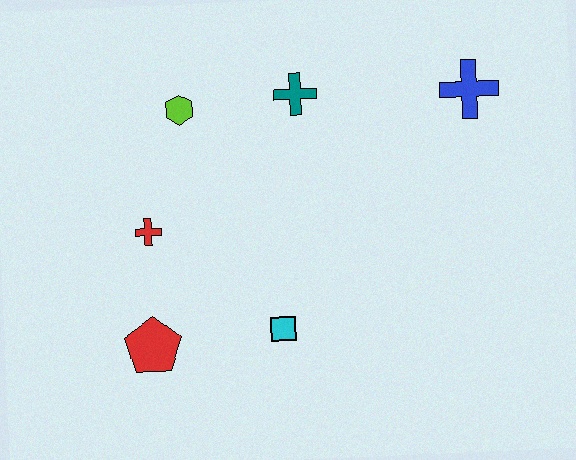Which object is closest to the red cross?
The red pentagon is closest to the red cross.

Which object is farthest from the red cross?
The blue cross is farthest from the red cross.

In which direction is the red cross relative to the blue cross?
The red cross is to the left of the blue cross.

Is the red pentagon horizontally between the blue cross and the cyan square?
No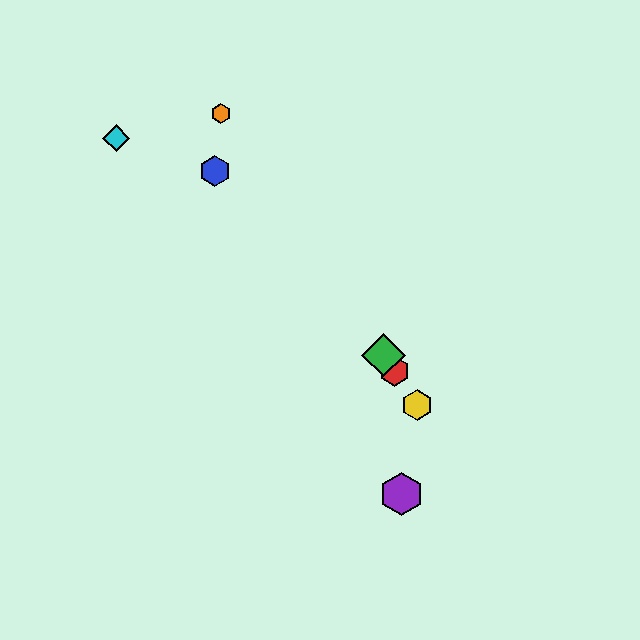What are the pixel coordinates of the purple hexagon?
The purple hexagon is at (402, 494).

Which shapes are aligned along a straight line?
The red hexagon, the green diamond, the yellow hexagon, the orange hexagon are aligned along a straight line.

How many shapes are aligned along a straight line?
4 shapes (the red hexagon, the green diamond, the yellow hexagon, the orange hexagon) are aligned along a straight line.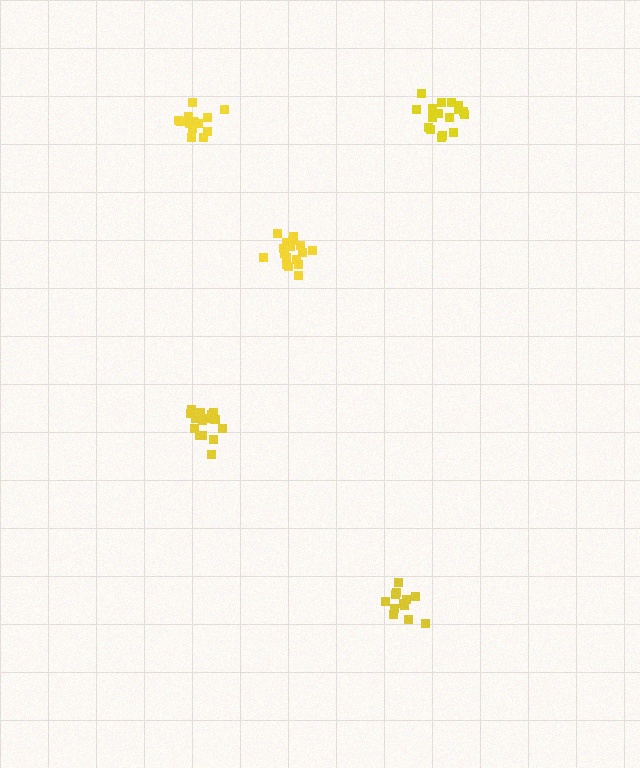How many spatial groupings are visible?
There are 5 spatial groupings.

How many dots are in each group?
Group 1: 17 dots, Group 2: 17 dots, Group 3: 17 dots, Group 4: 14 dots, Group 5: 12 dots (77 total).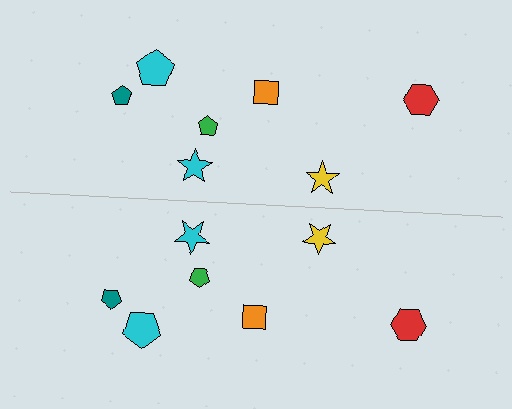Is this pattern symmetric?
Yes, this pattern has bilateral (reflection) symmetry.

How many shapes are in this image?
There are 14 shapes in this image.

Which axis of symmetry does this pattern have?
The pattern has a horizontal axis of symmetry running through the center of the image.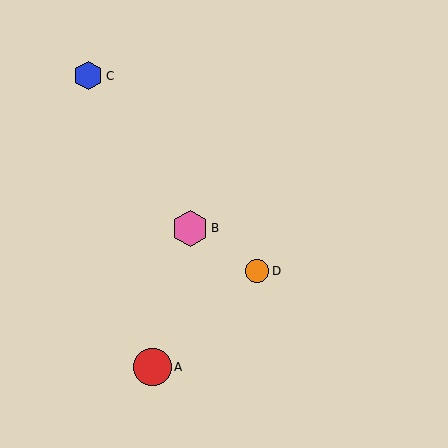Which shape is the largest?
The red circle (labeled A) is the largest.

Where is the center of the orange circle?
The center of the orange circle is at (257, 271).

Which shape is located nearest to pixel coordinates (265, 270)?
The orange circle (labeled D) at (257, 271) is nearest to that location.